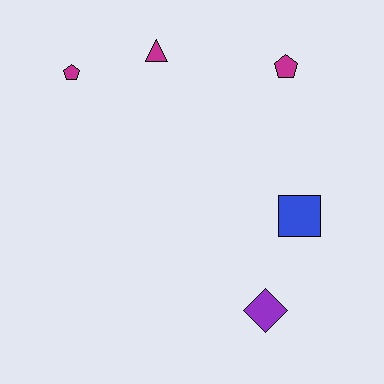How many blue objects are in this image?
There is 1 blue object.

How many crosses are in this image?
There are no crosses.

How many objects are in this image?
There are 5 objects.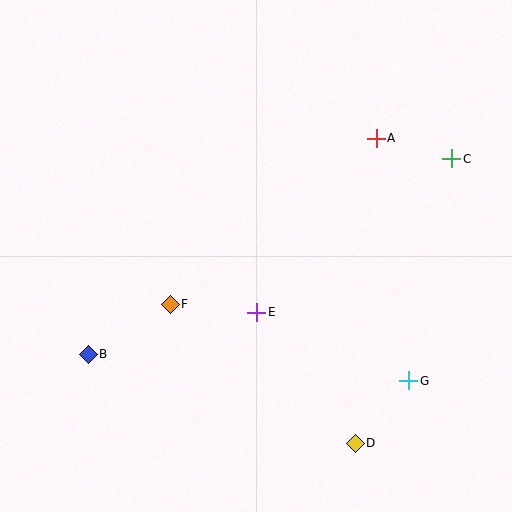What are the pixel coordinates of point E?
Point E is at (257, 312).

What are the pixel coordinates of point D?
Point D is at (355, 443).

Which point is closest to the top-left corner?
Point F is closest to the top-left corner.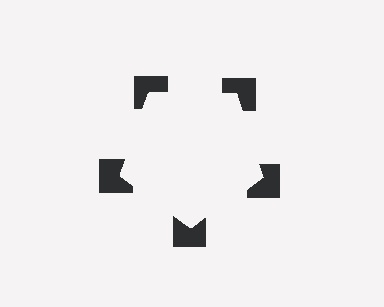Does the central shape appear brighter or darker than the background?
It typically appears slightly brighter than the background, even though no actual brightness change is drawn.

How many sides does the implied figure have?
5 sides.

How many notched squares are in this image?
There are 5 — one at each vertex of the illusory pentagon.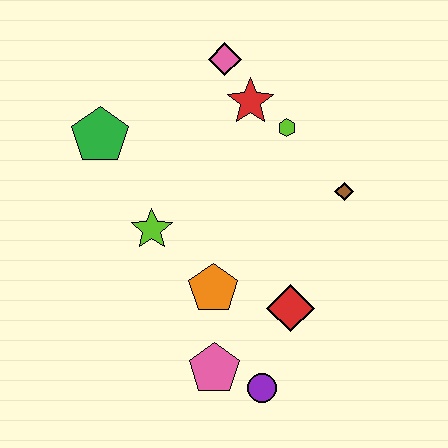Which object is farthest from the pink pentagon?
The pink diamond is farthest from the pink pentagon.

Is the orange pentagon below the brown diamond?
Yes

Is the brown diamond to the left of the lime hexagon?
No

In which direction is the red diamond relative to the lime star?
The red diamond is to the right of the lime star.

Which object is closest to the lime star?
The orange pentagon is closest to the lime star.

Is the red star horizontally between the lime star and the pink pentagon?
No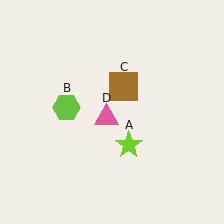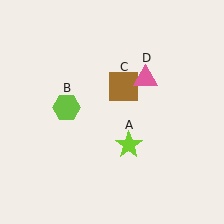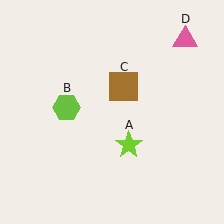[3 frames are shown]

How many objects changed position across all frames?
1 object changed position: pink triangle (object D).